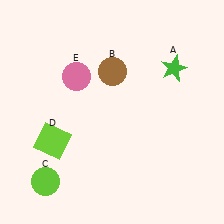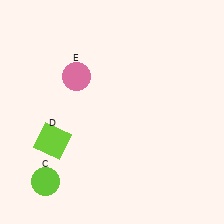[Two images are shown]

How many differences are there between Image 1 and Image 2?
There are 2 differences between the two images.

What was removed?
The brown circle (B), the green star (A) were removed in Image 2.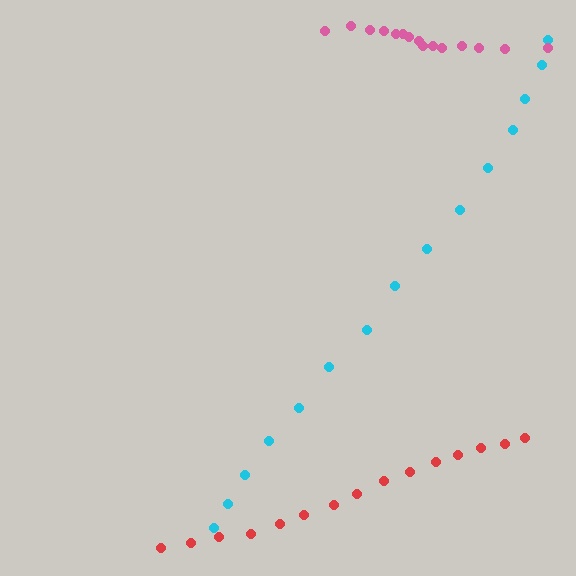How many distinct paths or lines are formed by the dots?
There are 3 distinct paths.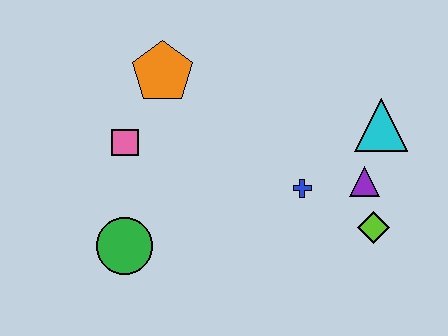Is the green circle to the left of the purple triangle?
Yes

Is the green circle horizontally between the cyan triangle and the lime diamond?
No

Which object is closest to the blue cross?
The purple triangle is closest to the blue cross.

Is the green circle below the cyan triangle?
Yes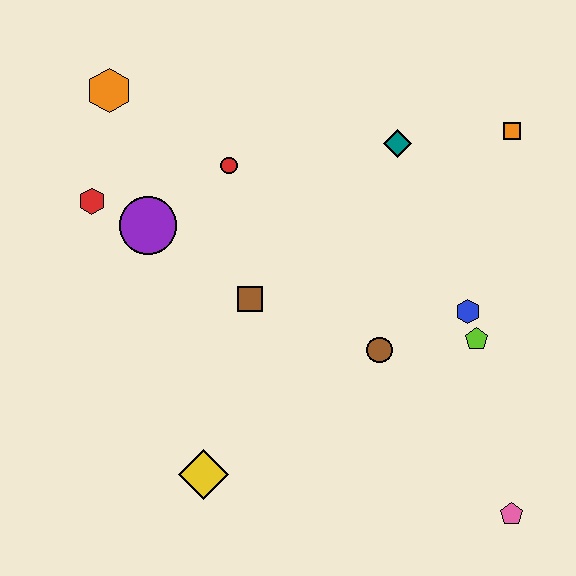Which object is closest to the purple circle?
The red hexagon is closest to the purple circle.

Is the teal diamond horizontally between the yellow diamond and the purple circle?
No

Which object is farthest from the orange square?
The yellow diamond is farthest from the orange square.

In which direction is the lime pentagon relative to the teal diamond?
The lime pentagon is below the teal diamond.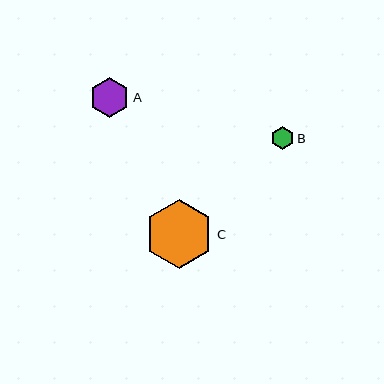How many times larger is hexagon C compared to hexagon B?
Hexagon C is approximately 2.9 times the size of hexagon B.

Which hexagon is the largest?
Hexagon C is the largest with a size of approximately 69 pixels.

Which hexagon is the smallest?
Hexagon B is the smallest with a size of approximately 24 pixels.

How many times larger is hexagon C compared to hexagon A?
Hexagon C is approximately 1.7 times the size of hexagon A.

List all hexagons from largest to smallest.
From largest to smallest: C, A, B.